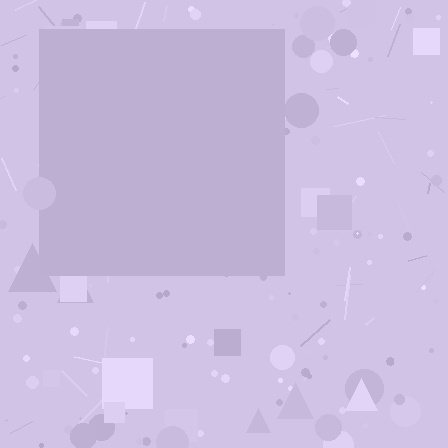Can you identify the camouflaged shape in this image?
The camouflaged shape is a square.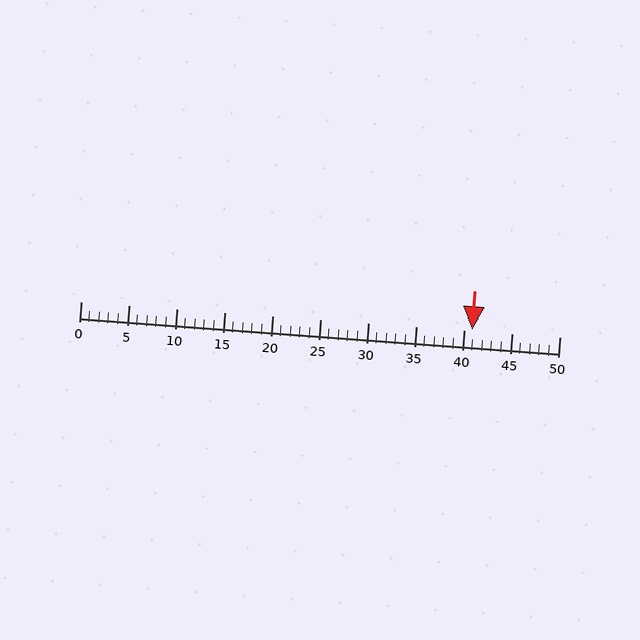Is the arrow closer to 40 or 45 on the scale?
The arrow is closer to 40.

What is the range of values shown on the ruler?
The ruler shows values from 0 to 50.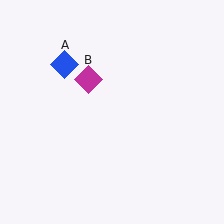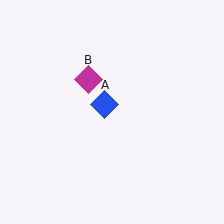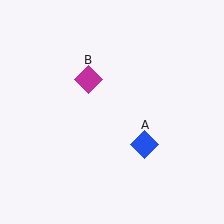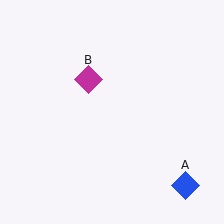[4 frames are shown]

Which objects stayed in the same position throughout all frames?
Magenta diamond (object B) remained stationary.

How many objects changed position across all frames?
1 object changed position: blue diamond (object A).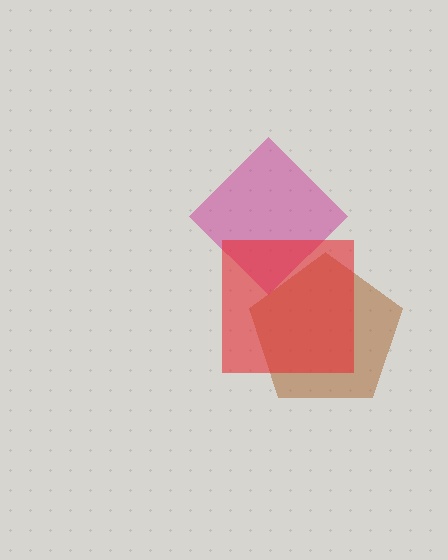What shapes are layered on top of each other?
The layered shapes are: a brown pentagon, a magenta diamond, a red square.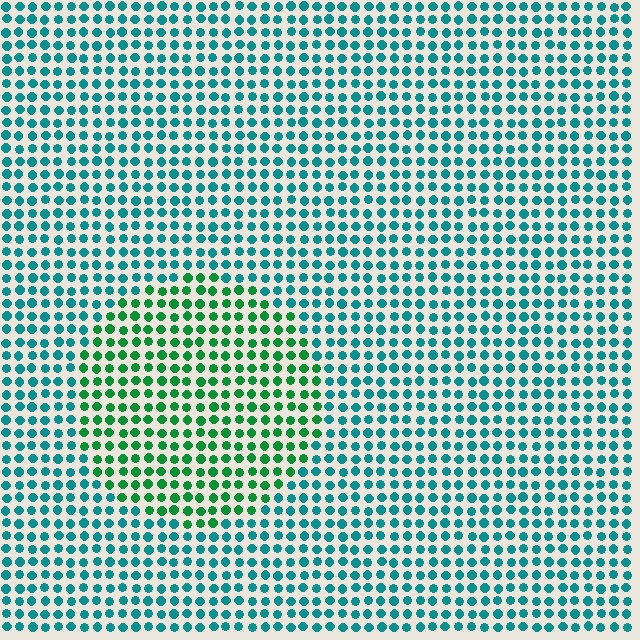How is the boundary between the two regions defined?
The boundary is defined purely by a slight shift in hue (about 41 degrees). Spacing, size, and orientation are identical on both sides.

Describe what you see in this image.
The image is filled with small teal elements in a uniform arrangement. A circle-shaped region is visible where the elements are tinted to a slightly different hue, forming a subtle color boundary.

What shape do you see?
I see a circle.